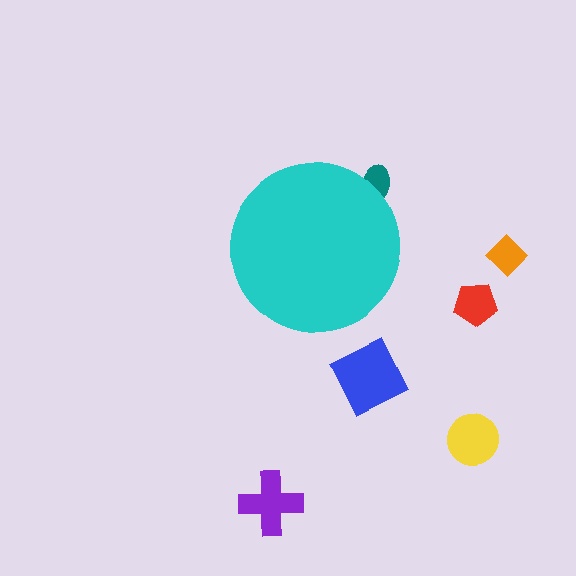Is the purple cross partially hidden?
No, the purple cross is fully visible.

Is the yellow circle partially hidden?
No, the yellow circle is fully visible.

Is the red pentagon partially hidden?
No, the red pentagon is fully visible.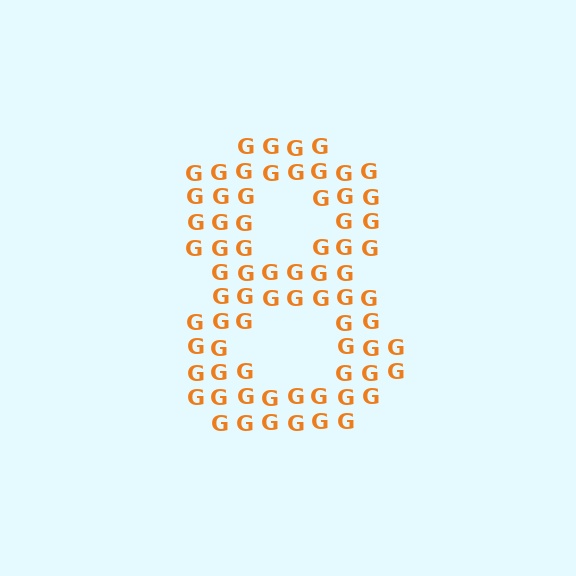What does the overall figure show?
The overall figure shows the digit 8.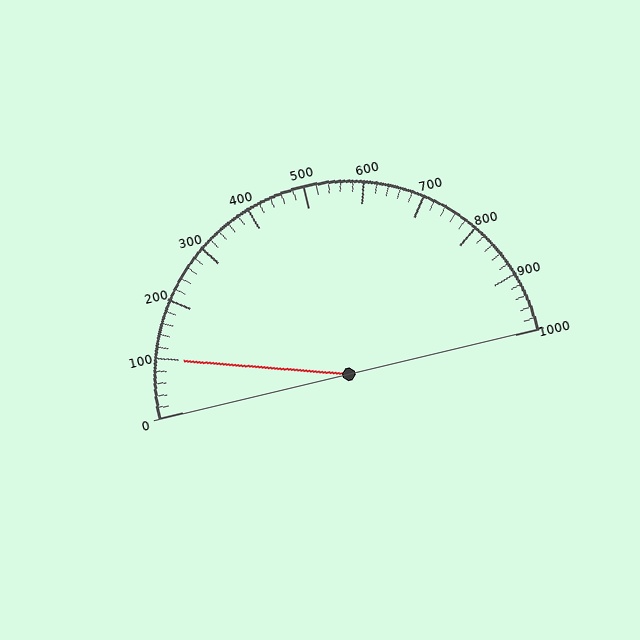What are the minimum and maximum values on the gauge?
The gauge ranges from 0 to 1000.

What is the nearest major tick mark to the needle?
The nearest major tick mark is 100.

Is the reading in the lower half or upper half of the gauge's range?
The reading is in the lower half of the range (0 to 1000).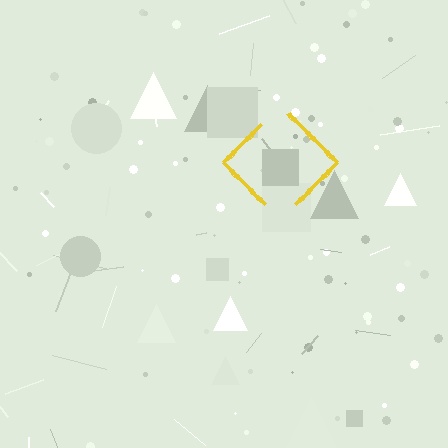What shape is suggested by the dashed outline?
The dashed outline suggests a diamond.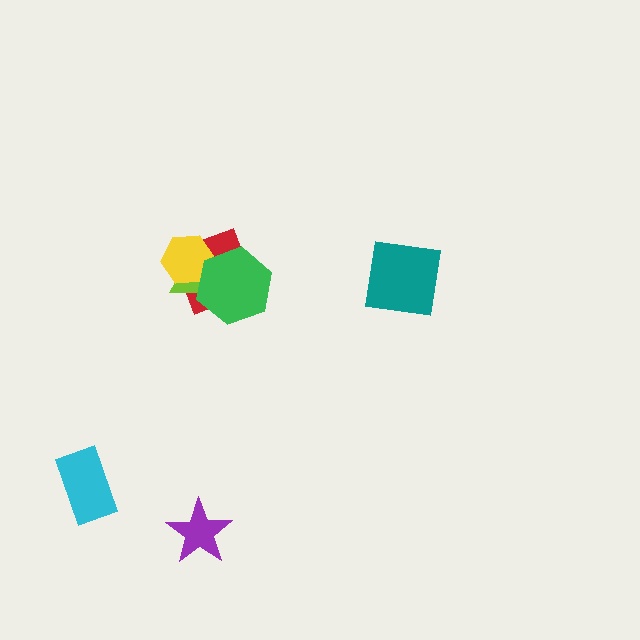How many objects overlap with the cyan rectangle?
0 objects overlap with the cyan rectangle.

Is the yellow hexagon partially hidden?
Yes, it is partially covered by another shape.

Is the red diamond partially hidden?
Yes, it is partially covered by another shape.